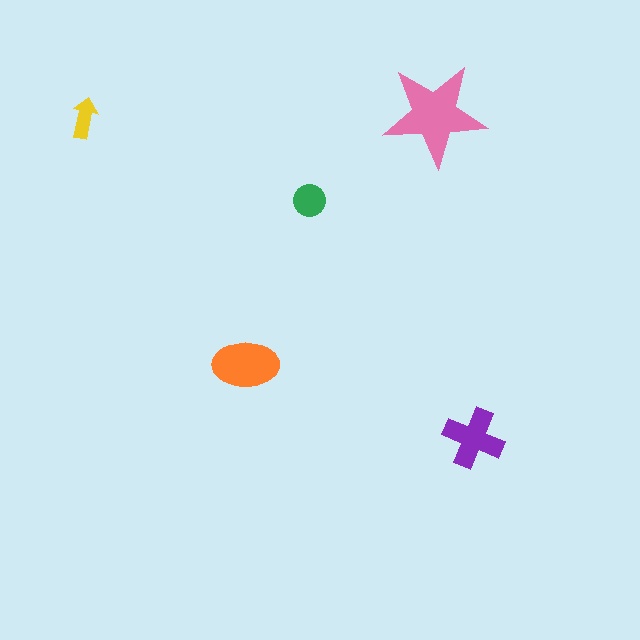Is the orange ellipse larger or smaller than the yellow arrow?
Larger.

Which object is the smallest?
The yellow arrow.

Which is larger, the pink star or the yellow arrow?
The pink star.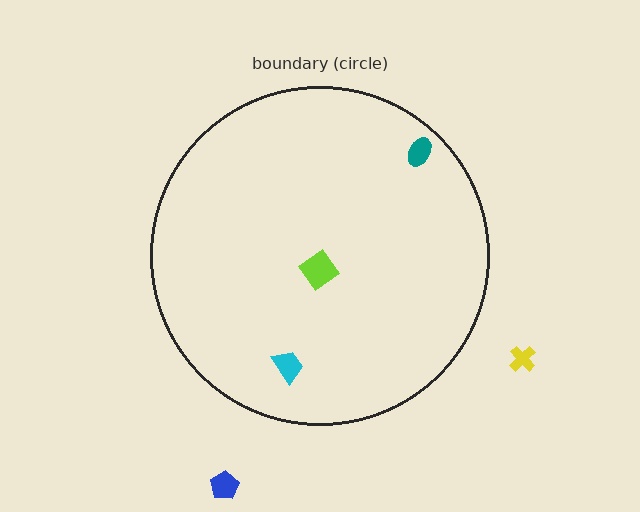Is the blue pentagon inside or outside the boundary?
Outside.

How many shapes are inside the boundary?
3 inside, 2 outside.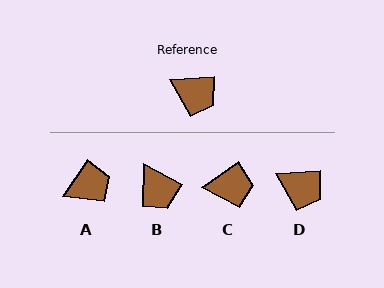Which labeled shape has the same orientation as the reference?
D.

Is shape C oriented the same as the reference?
No, it is off by about 33 degrees.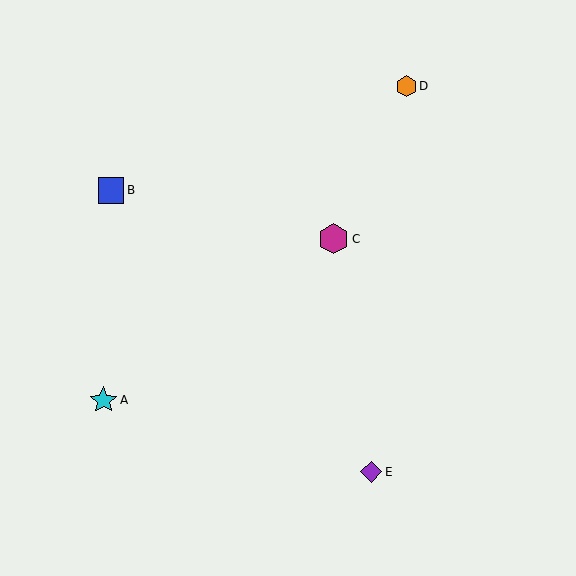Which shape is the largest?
The magenta hexagon (labeled C) is the largest.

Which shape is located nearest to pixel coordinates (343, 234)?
The magenta hexagon (labeled C) at (333, 239) is nearest to that location.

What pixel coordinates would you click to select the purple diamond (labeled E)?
Click at (371, 472) to select the purple diamond E.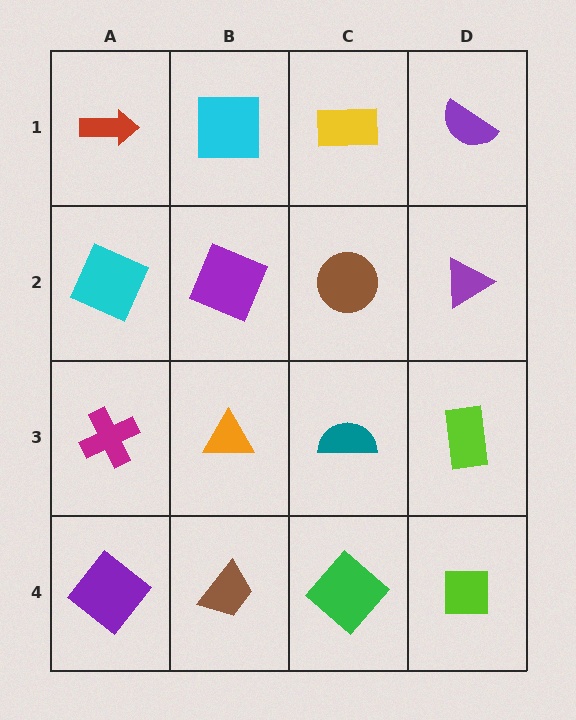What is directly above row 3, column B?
A purple square.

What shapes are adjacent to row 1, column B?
A purple square (row 2, column B), a red arrow (row 1, column A), a yellow rectangle (row 1, column C).